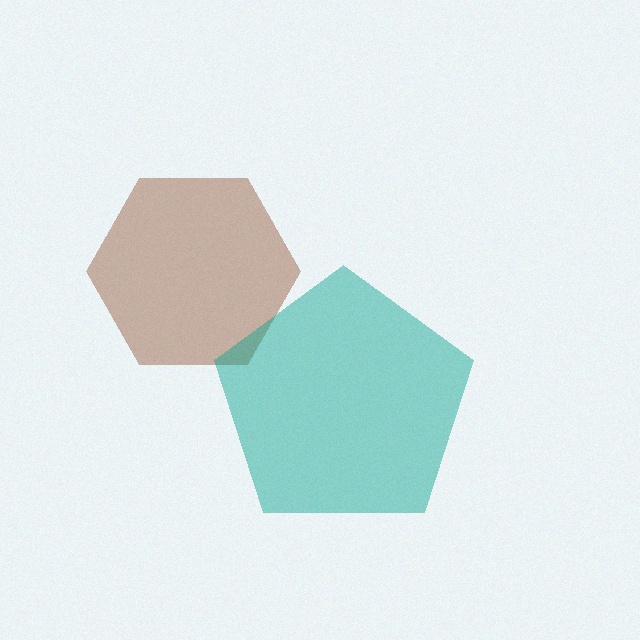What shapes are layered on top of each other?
The layered shapes are: a brown hexagon, a teal pentagon.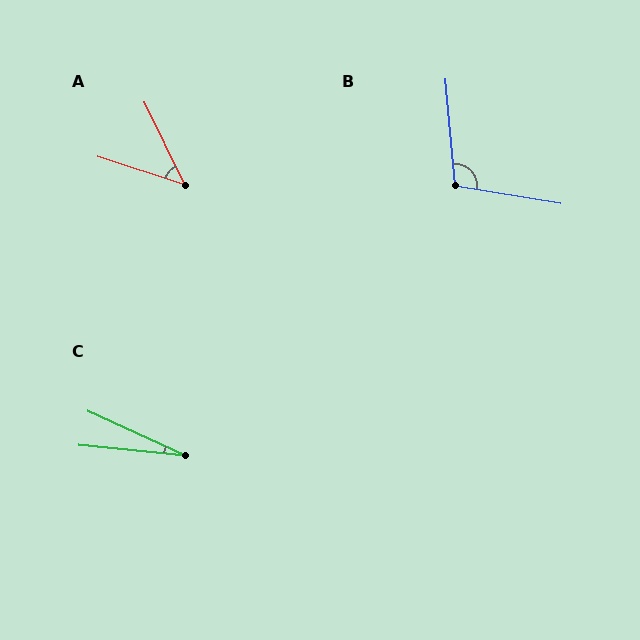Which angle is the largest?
B, at approximately 105 degrees.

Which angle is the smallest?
C, at approximately 19 degrees.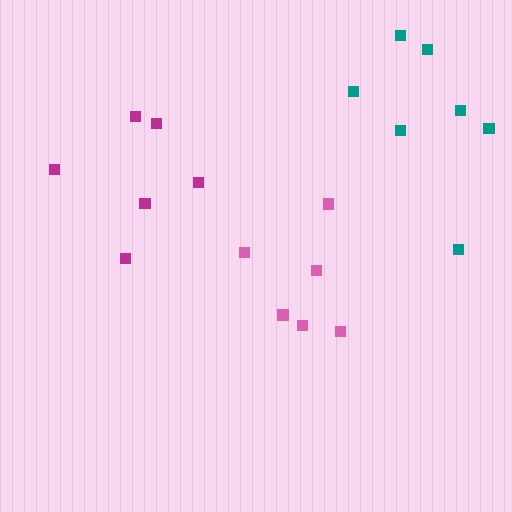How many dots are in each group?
Group 1: 6 dots, Group 2: 6 dots, Group 3: 7 dots (19 total).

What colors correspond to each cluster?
The clusters are colored: magenta, pink, teal.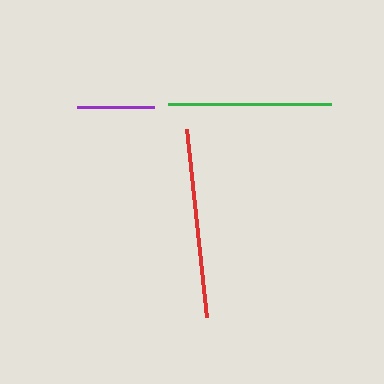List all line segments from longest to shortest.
From longest to shortest: red, green, purple.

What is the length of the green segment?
The green segment is approximately 163 pixels long.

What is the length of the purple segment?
The purple segment is approximately 78 pixels long.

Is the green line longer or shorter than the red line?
The red line is longer than the green line.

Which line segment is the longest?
The red line is the longest at approximately 189 pixels.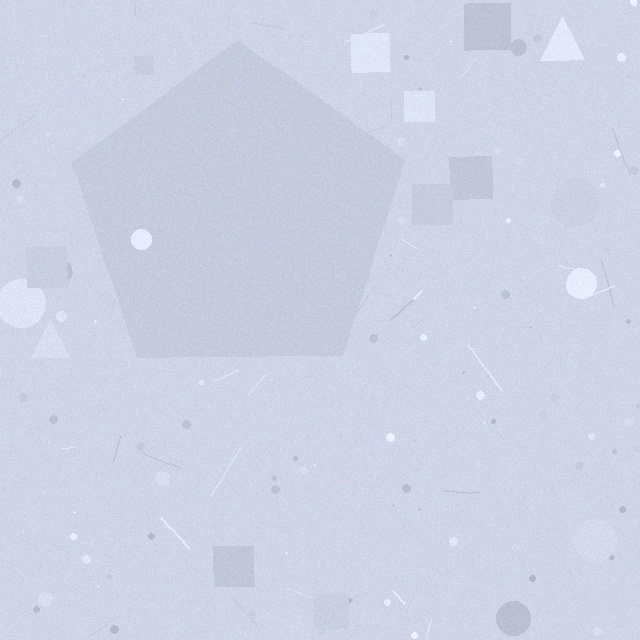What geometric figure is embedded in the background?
A pentagon is embedded in the background.